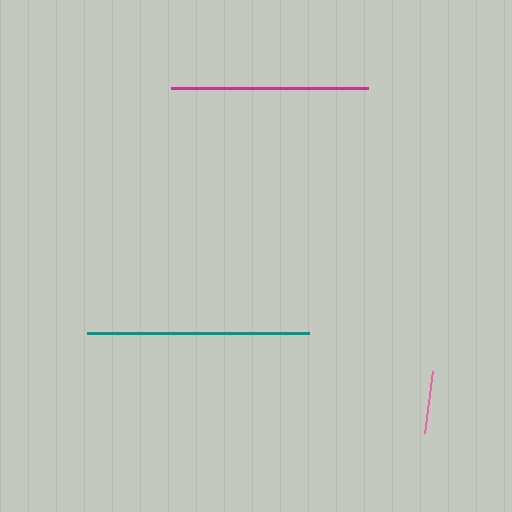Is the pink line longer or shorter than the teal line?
The teal line is longer than the pink line.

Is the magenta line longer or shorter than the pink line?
The magenta line is longer than the pink line.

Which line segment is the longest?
The teal line is the longest at approximately 223 pixels.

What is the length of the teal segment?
The teal segment is approximately 223 pixels long.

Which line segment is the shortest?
The pink line is the shortest at approximately 63 pixels.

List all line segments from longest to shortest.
From longest to shortest: teal, magenta, pink.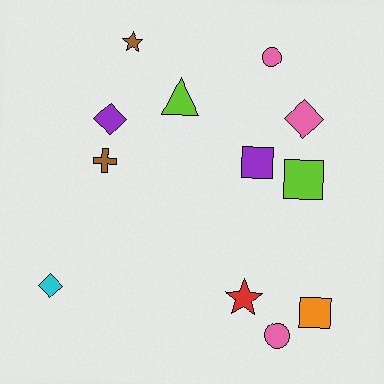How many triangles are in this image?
There is 1 triangle.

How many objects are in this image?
There are 12 objects.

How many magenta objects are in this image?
There are no magenta objects.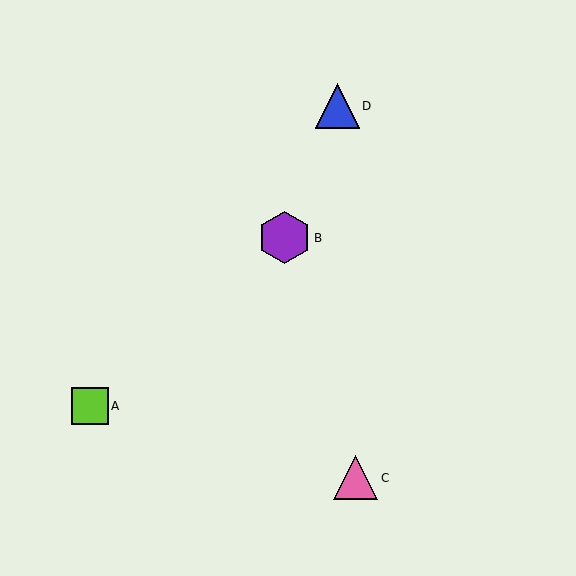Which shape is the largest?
The purple hexagon (labeled B) is the largest.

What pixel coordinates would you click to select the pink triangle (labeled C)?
Click at (356, 478) to select the pink triangle C.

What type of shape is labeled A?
Shape A is a lime square.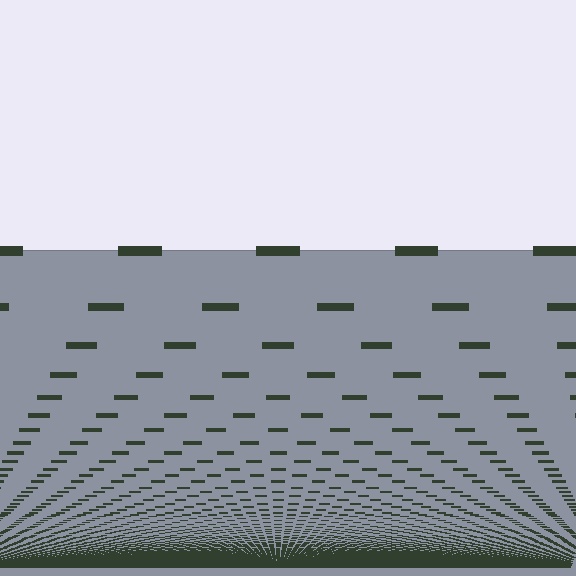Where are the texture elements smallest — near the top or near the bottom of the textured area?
Near the bottom.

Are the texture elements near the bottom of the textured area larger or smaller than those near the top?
Smaller. The gradient is inverted — elements near the bottom are smaller and denser.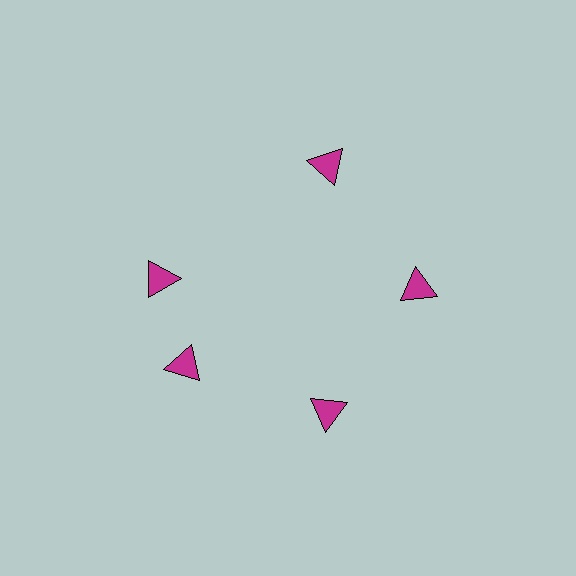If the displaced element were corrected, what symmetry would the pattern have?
It would have 5-fold rotational symmetry — the pattern would map onto itself every 72 degrees.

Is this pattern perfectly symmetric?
No. The 5 magenta triangles are arranged in a ring, but one element near the 10 o'clock position is rotated out of alignment along the ring, breaking the 5-fold rotational symmetry.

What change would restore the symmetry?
The symmetry would be restored by rotating it back into even spacing with its neighbors so that all 5 triangles sit at equal angles and equal distance from the center.